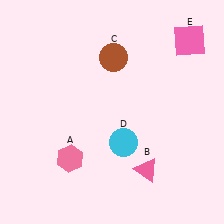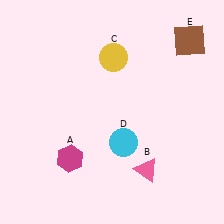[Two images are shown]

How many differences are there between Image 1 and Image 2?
There are 3 differences between the two images.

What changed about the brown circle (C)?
In Image 1, C is brown. In Image 2, it changed to yellow.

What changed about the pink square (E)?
In Image 1, E is pink. In Image 2, it changed to brown.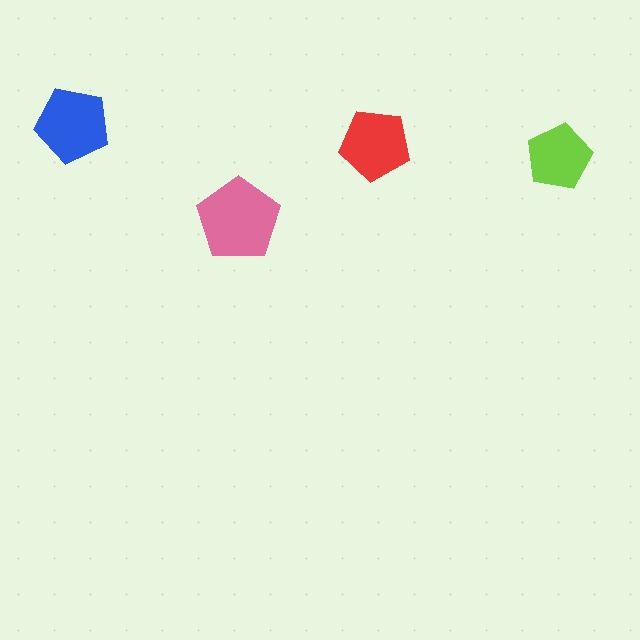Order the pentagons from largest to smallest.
the pink one, the blue one, the red one, the lime one.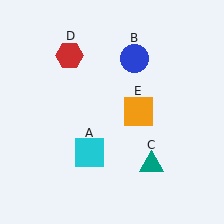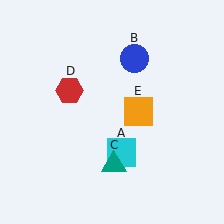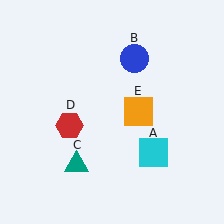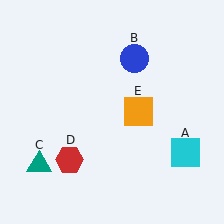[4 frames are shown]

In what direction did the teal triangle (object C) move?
The teal triangle (object C) moved left.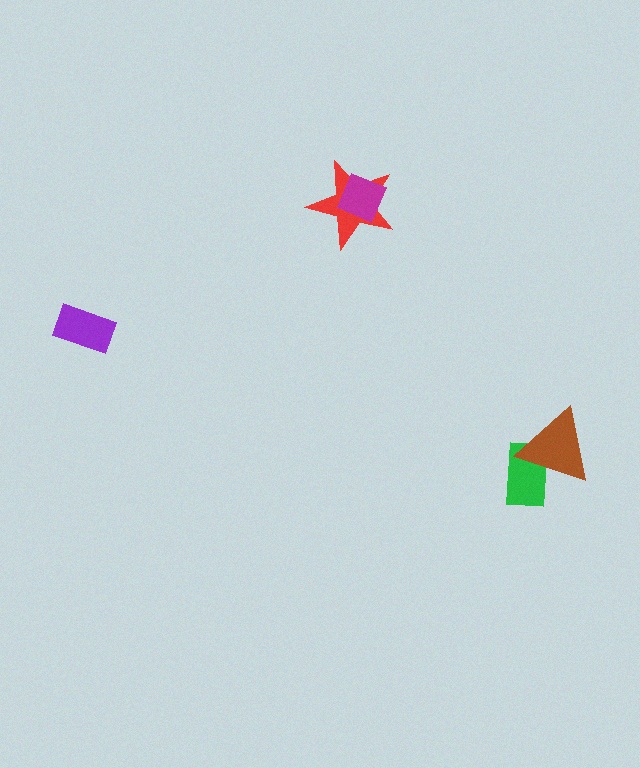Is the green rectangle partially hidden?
Yes, it is partially covered by another shape.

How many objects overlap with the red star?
1 object overlaps with the red star.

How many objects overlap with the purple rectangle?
0 objects overlap with the purple rectangle.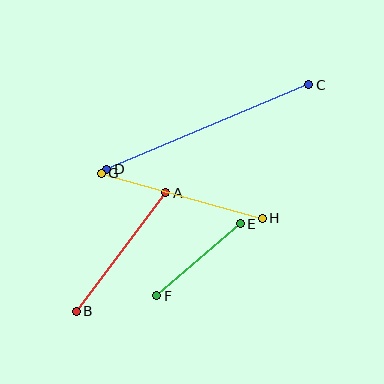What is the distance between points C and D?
The distance is approximately 219 pixels.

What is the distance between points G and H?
The distance is approximately 167 pixels.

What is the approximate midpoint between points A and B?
The midpoint is at approximately (121, 252) pixels.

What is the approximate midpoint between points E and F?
The midpoint is at approximately (198, 260) pixels.